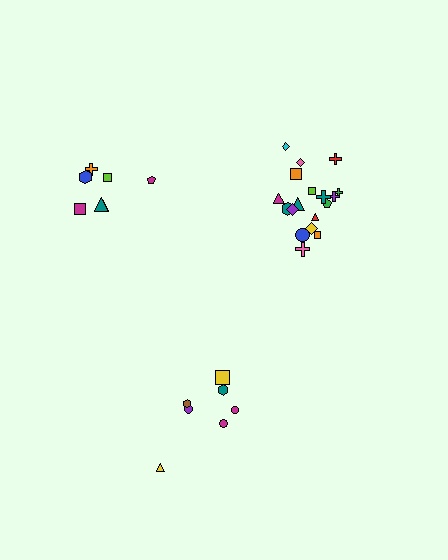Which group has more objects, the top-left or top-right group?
The top-right group.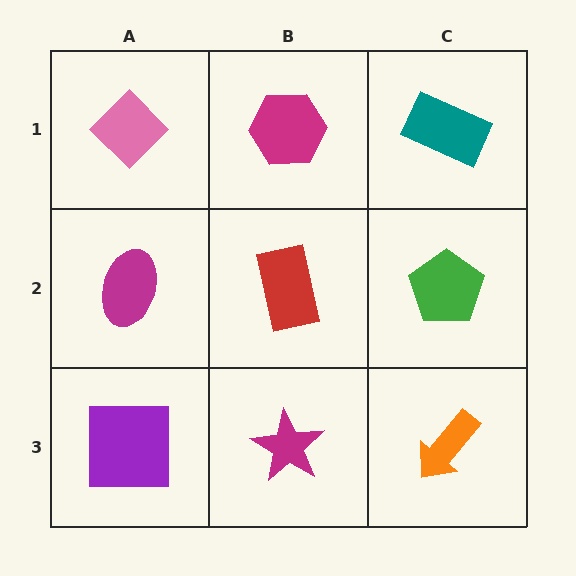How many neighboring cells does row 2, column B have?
4.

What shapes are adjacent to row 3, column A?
A magenta ellipse (row 2, column A), a magenta star (row 3, column B).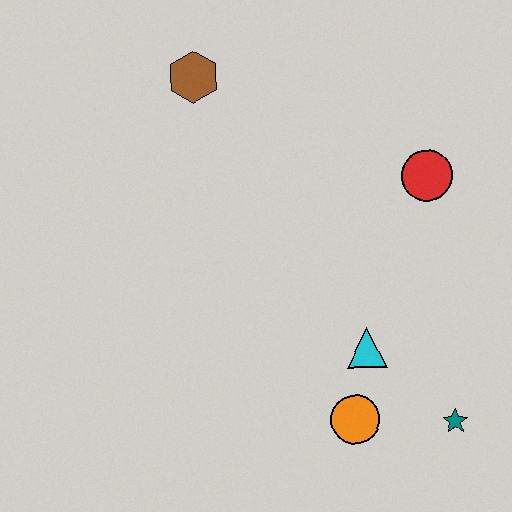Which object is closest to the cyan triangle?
The orange circle is closest to the cyan triangle.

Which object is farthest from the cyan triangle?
The brown hexagon is farthest from the cyan triangle.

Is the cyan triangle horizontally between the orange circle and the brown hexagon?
No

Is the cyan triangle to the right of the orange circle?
Yes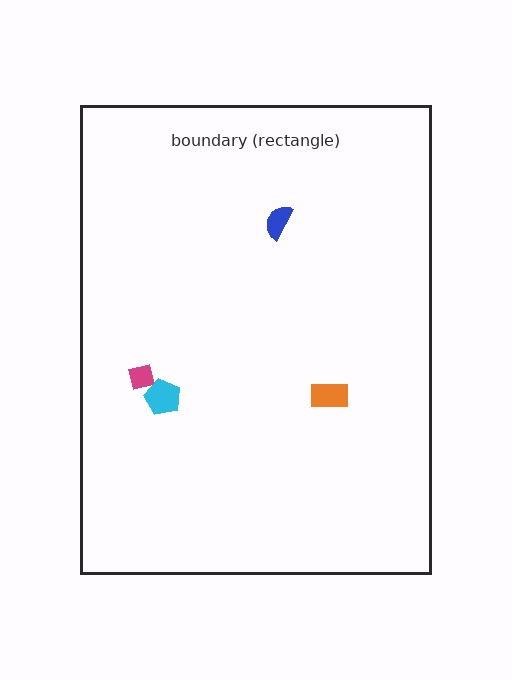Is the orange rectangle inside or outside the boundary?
Inside.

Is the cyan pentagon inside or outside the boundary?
Inside.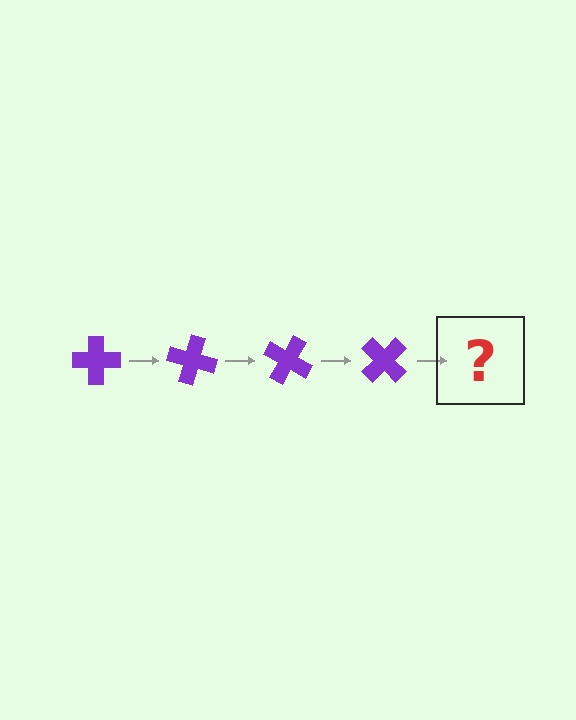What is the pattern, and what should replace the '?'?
The pattern is that the cross rotates 15 degrees each step. The '?' should be a purple cross rotated 60 degrees.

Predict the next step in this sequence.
The next step is a purple cross rotated 60 degrees.